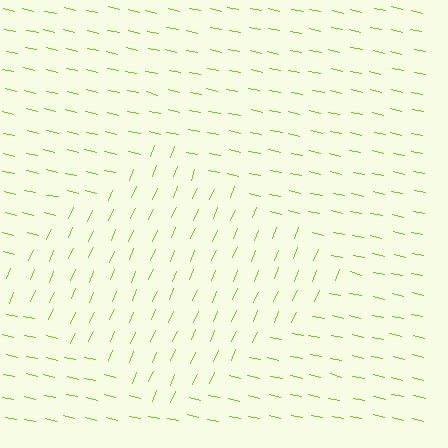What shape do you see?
I see a diamond.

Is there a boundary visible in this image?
Yes, there is a texture boundary formed by a change in line orientation.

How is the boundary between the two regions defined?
The boundary is defined purely by a change in line orientation (approximately 80 degrees difference). All lines are the same color and thickness.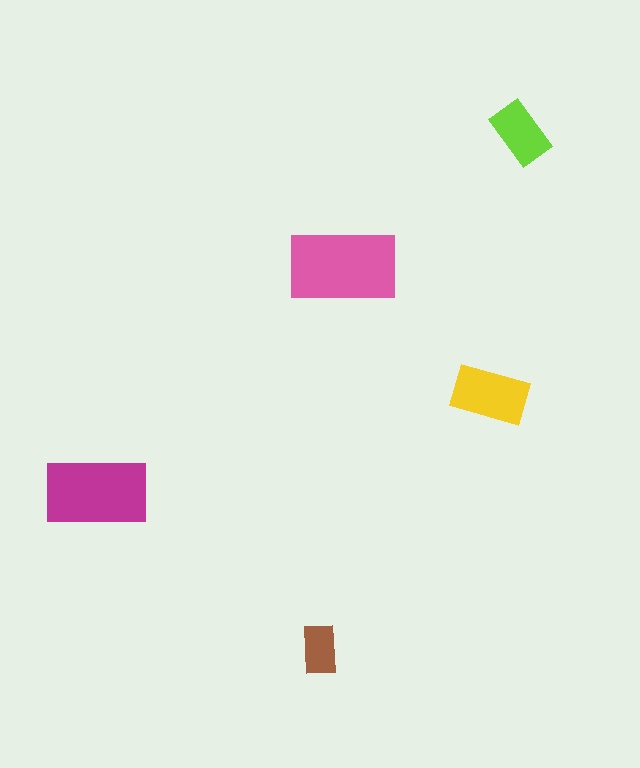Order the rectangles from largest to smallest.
the pink one, the magenta one, the yellow one, the lime one, the brown one.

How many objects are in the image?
There are 5 objects in the image.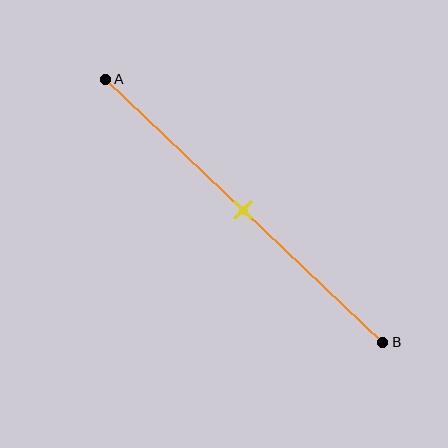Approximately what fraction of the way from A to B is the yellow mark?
The yellow mark is approximately 50% of the way from A to B.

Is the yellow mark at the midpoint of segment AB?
Yes, the mark is approximately at the midpoint.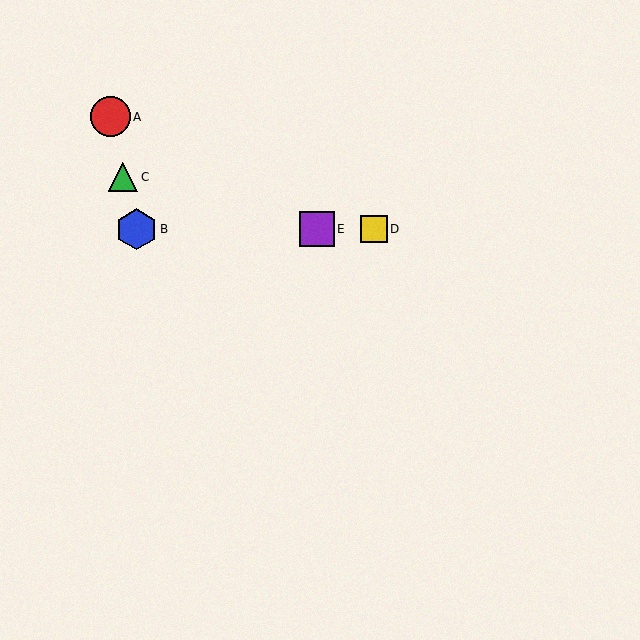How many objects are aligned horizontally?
3 objects (B, D, E) are aligned horizontally.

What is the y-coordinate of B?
Object B is at y≈229.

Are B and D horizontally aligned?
Yes, both are at y≈229.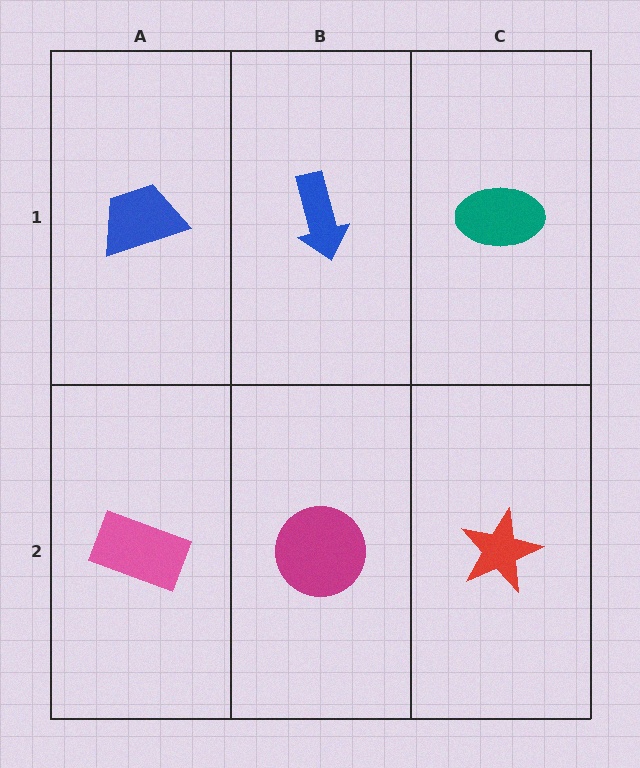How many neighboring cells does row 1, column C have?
2.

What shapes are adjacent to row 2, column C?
A teal ellipse (row 1, column C), a magenta circle (row 2, column B).